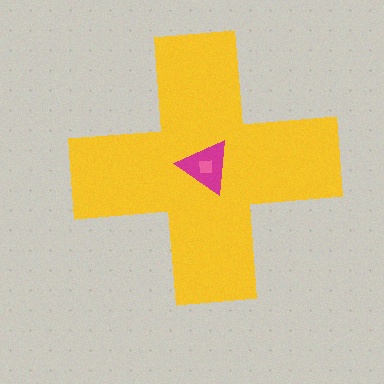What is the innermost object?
The pink square.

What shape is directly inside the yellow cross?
The magenta triangle.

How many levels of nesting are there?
3.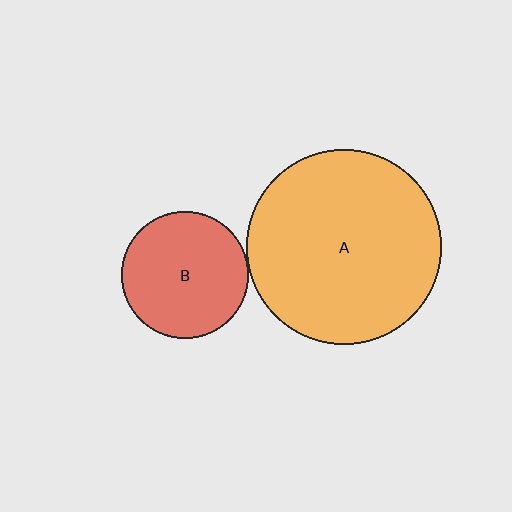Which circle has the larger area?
Circle A (orange).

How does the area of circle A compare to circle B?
Approximately 2.4 times.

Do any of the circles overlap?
No, none of the circles overlap.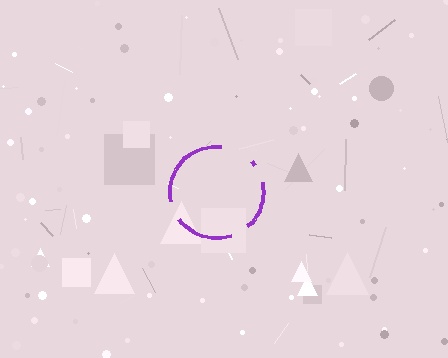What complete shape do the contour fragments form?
The contour fragments form a circle.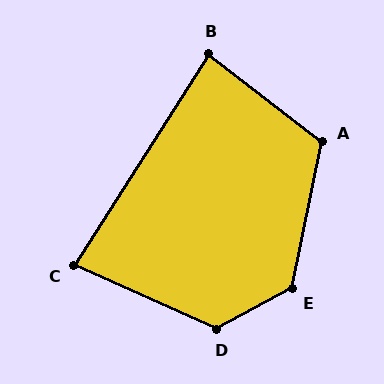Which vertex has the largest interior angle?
E, at approximately 130 degrees.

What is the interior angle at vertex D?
Approximately 128 degrees (obtuse).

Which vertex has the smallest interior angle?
C, at approximately 82 degrees.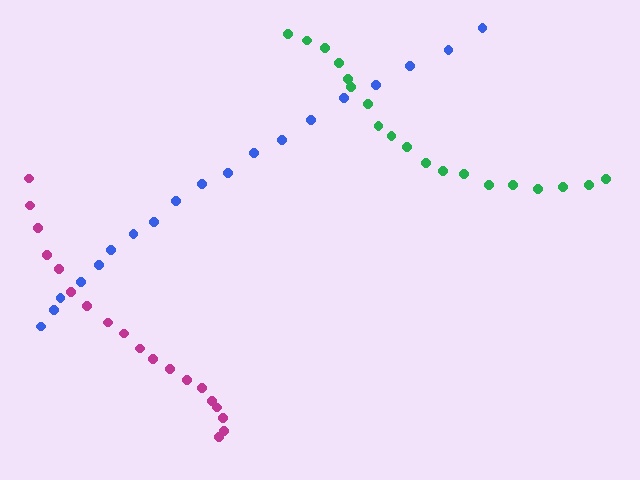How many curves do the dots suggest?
There are 3 distinct paths.